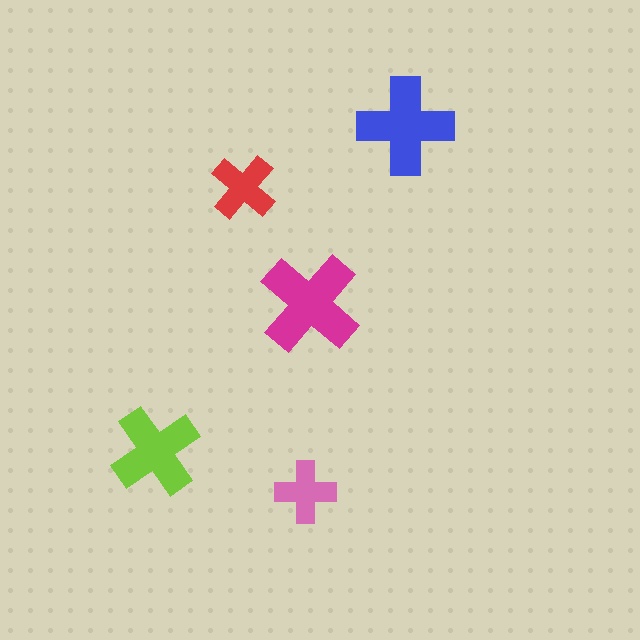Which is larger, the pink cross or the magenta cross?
The magenta one.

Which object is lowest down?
The pink cross is bottommost.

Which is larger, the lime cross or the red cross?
The lime one.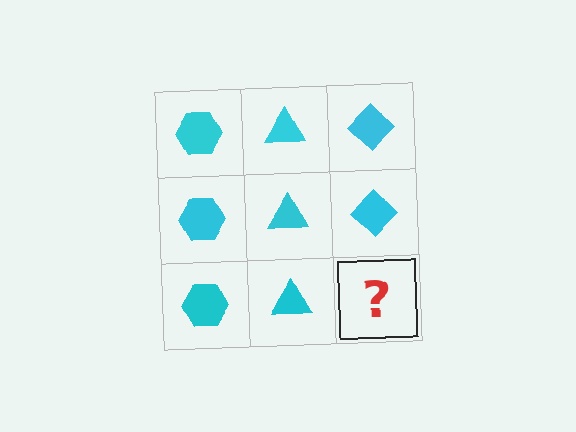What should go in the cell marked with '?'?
The missing cell should contain a cyan diamond.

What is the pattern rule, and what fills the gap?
The rule is that each column has a consistent shape. The gap should be filled with a cyan diamond.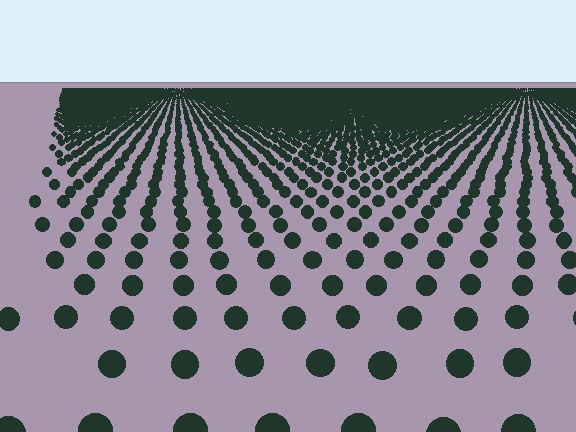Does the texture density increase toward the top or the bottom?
Density increases toward the top.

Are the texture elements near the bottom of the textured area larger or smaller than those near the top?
Larger. Near the bottom, elements are closer to the viewer and appear at a bigger on-screen size.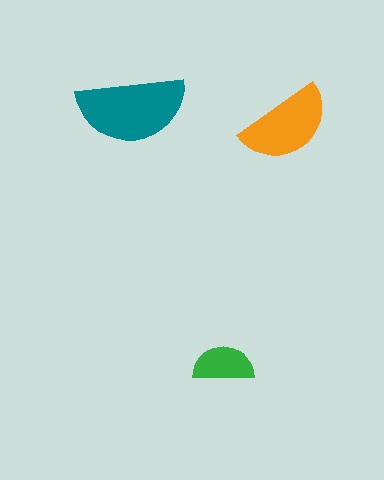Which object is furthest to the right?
The orange semicircle is rightmost.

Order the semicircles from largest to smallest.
the teal one, the orange one, the green one.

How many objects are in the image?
There are 3 objects in the image.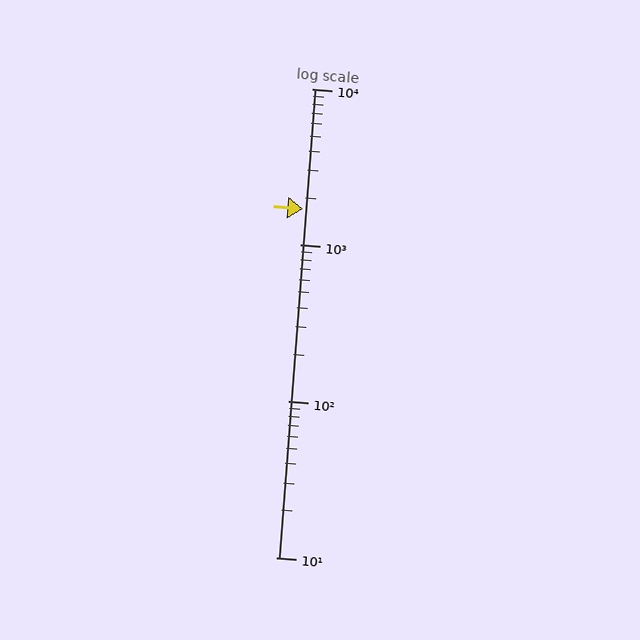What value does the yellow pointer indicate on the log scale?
The pointer indicates approximately 1700.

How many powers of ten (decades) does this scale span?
The scale spans 3 decades, from 10 to 10000.